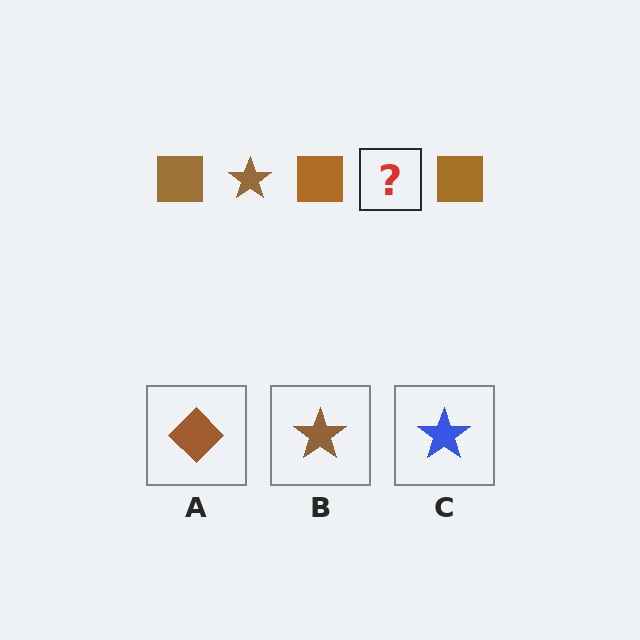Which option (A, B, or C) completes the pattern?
B.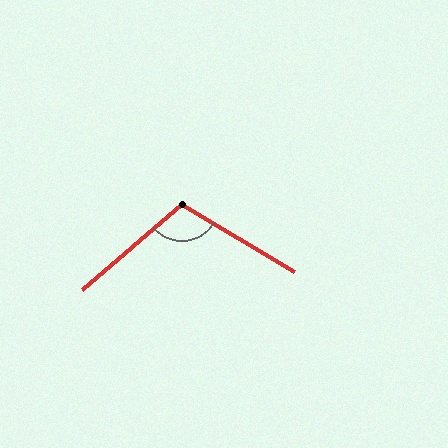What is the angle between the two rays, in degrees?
Approximately 108 degrees.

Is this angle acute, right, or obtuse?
It is obtuse.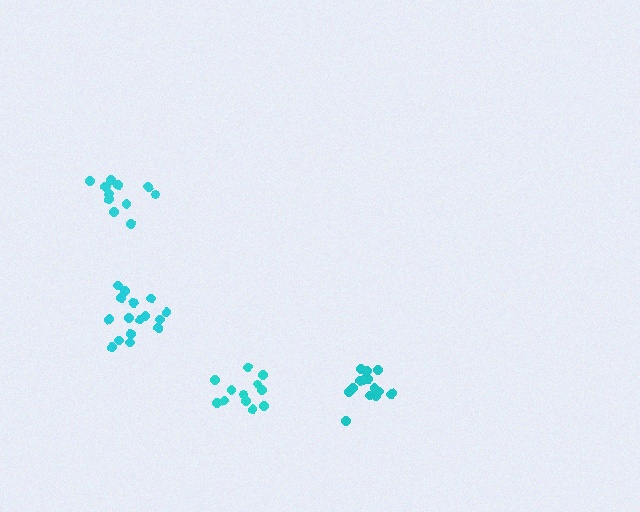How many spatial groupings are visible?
There are 4 spatial groupings.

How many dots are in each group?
Group 1: 12 dots, Group 2: 15 dots, Group 3: 12 dots, Group 4: 16 dots (55 total).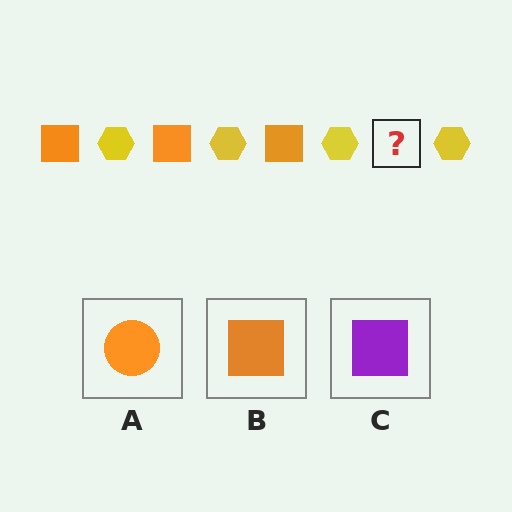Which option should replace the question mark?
Option B.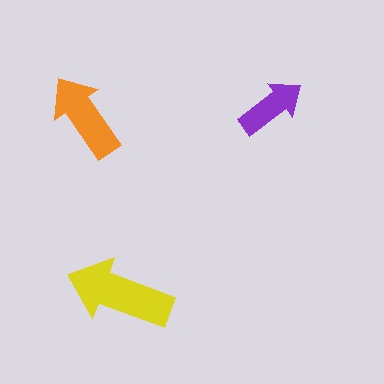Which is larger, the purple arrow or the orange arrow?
The orange one.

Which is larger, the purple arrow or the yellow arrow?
The yellow one.